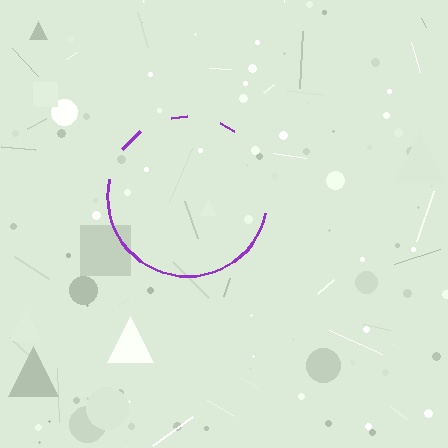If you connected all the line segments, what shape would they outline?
They would outline a circle.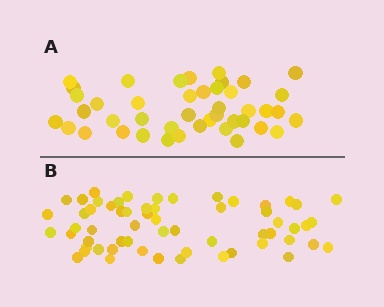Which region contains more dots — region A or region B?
Region B (the bottom region) has more dots.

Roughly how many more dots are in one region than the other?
Region B has approximately 15 more dots than region A.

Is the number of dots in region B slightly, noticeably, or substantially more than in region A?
Region B has noticeably more, but not dramatically so. The ratio is roughly 1.4 to 1.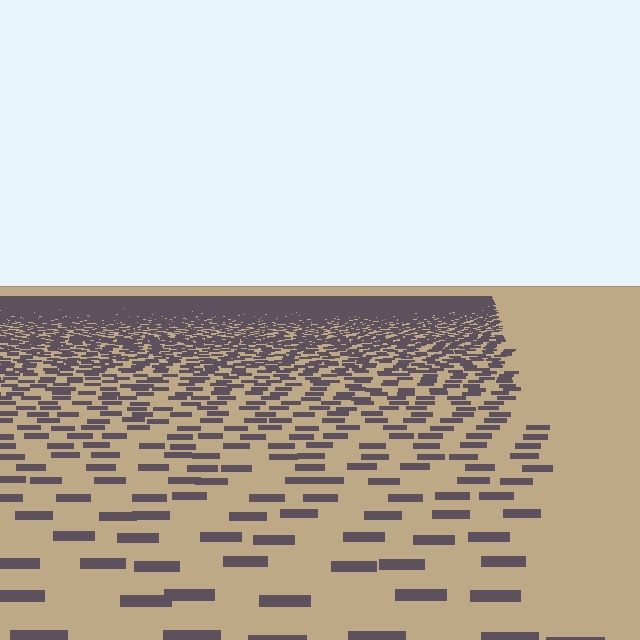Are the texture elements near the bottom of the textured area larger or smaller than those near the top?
Larger. Near the bottom, elements are closer to the viewer and appear at a bigger on-screen size.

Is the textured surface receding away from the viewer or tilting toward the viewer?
The surface is receding away from the viewer. Texture elements get smaller and denser toward the top.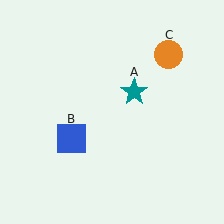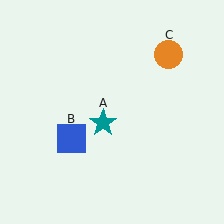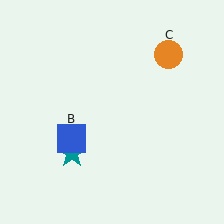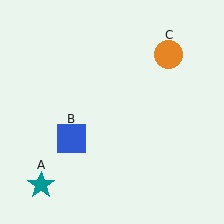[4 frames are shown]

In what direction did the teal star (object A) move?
The teal star (object A) moved down and to the left.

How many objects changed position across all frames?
1 object changed position: teal star (object A).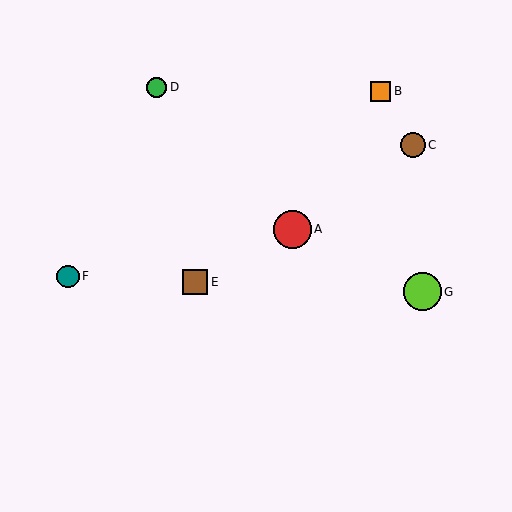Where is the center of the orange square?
The center of the orange square is at (381, 91).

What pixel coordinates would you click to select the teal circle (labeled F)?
Click at (68, 276) to select the teal circle F.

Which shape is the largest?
The red circle (labeled A) is the largest.